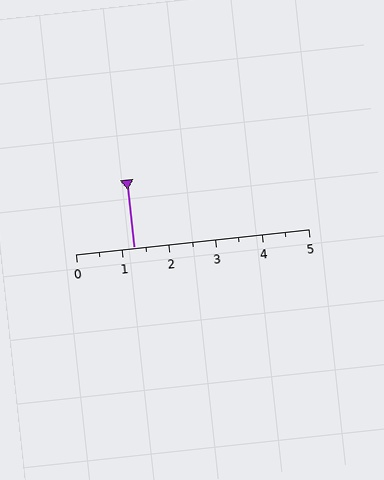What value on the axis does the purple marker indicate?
The marker indicates approximately 1.2.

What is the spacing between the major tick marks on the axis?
The major ticks are spaced 1 apart.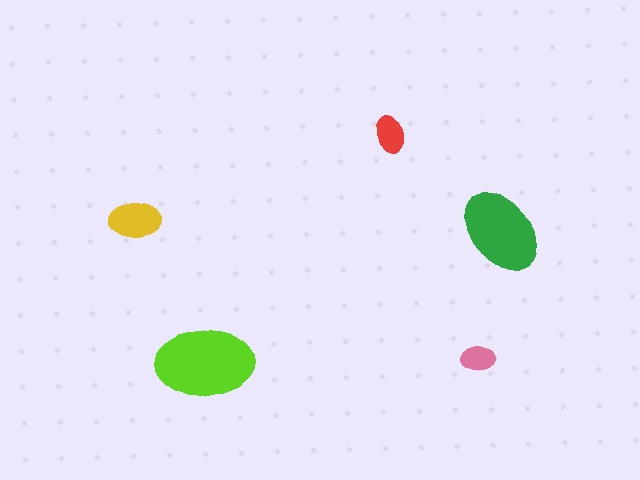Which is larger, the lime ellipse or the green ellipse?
The lime one.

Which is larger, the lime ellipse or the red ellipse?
The lime one.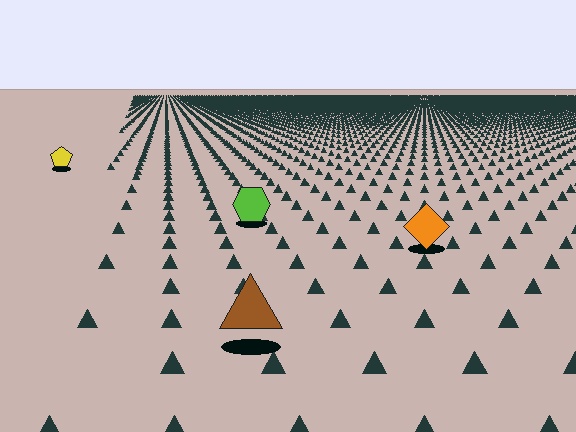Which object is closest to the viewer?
The brown triangle is closest. The texture marks near it are larger and more spread out.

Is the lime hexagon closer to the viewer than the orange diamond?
No. The orange diamond is closer — you can tell from the texture gradient: the ground texture is coarser near it.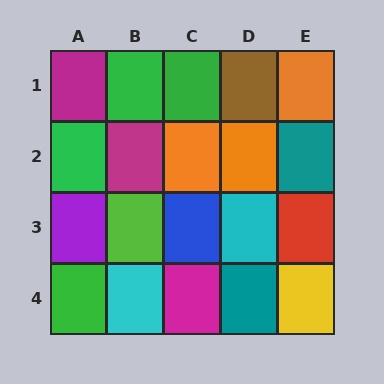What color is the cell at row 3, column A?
Purple.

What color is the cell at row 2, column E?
Teal.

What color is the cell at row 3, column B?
Lime.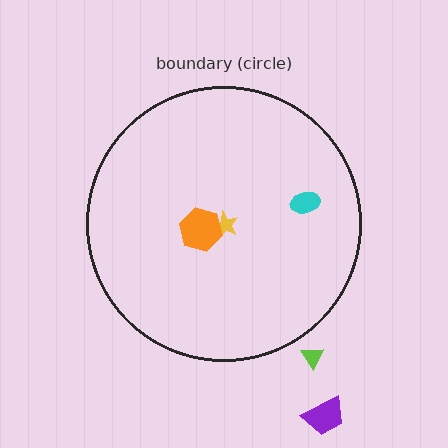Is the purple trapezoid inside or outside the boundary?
Outside.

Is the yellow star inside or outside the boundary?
Inside.